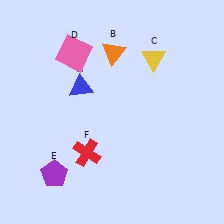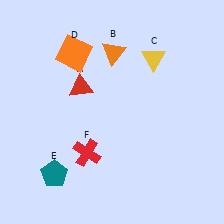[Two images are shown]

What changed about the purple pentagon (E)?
In Image 1, E is purple. In Image 2, it changed to teal.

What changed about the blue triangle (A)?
In Image 1, A is blue. In Image 2, it changed to red.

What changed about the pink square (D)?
In Image 1, D is pink. In Image 2, it changed to orange.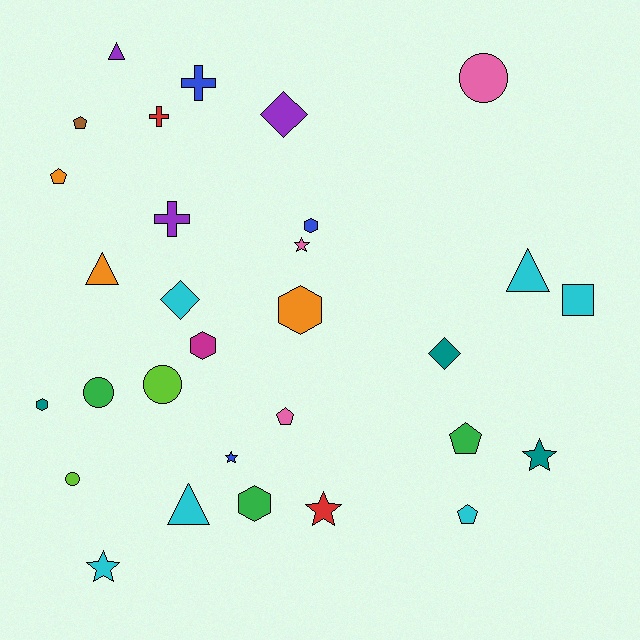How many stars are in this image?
There are 5 stars.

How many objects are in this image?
There are 30 objects.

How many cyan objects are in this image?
There are 6 cyan objects.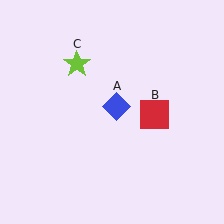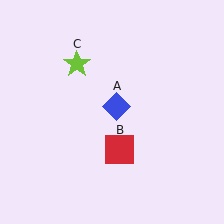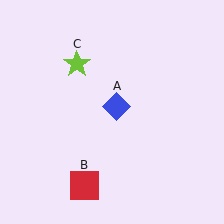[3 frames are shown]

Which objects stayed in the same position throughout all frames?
Blue diamond (object A) and lime star (object C) remained stationary.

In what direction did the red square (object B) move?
The red square (object B) moved down and to the left.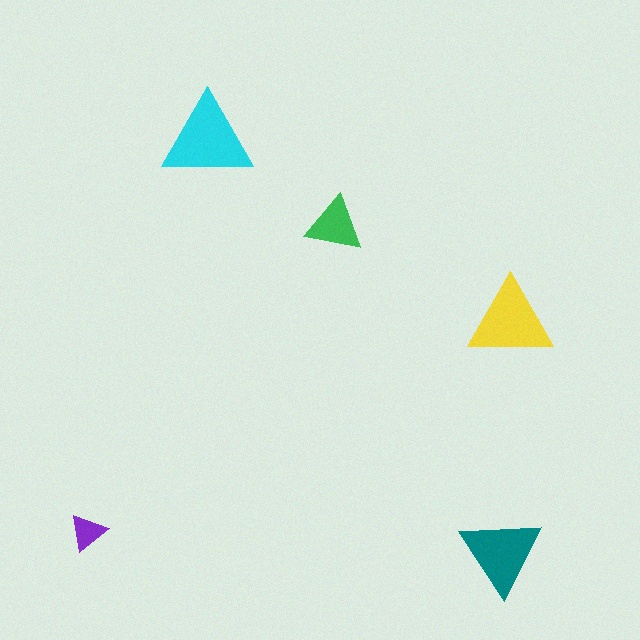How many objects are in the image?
There are 5 objects in the image.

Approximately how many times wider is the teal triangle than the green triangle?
About 1.5 times wider.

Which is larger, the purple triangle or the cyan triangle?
The cyan one.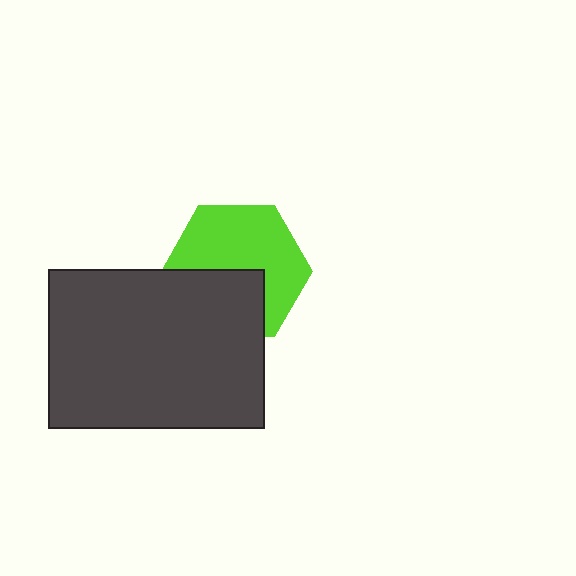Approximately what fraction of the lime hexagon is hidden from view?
Roughly 39% of the lime hexagon is hidden behind the dark gray rectangle.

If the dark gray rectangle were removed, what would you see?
You would see the complete lime hexagon.